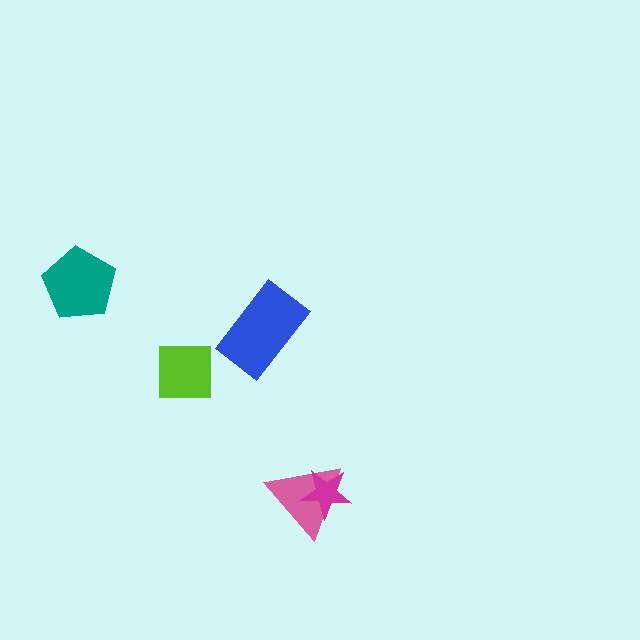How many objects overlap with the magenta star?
1 object overlaps with the magenta star.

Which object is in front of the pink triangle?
The magenta star is in front of the pink triangle.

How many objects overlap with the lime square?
0 objects overlap with the lime square.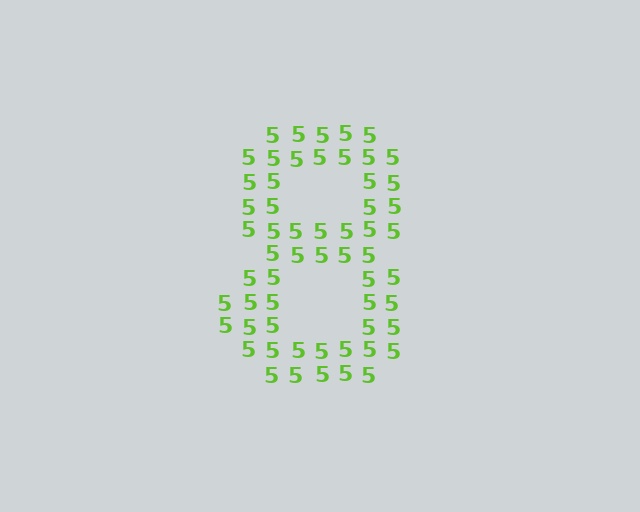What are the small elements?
The small elements are digit 5's.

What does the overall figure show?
The overall figure shows the digit 8.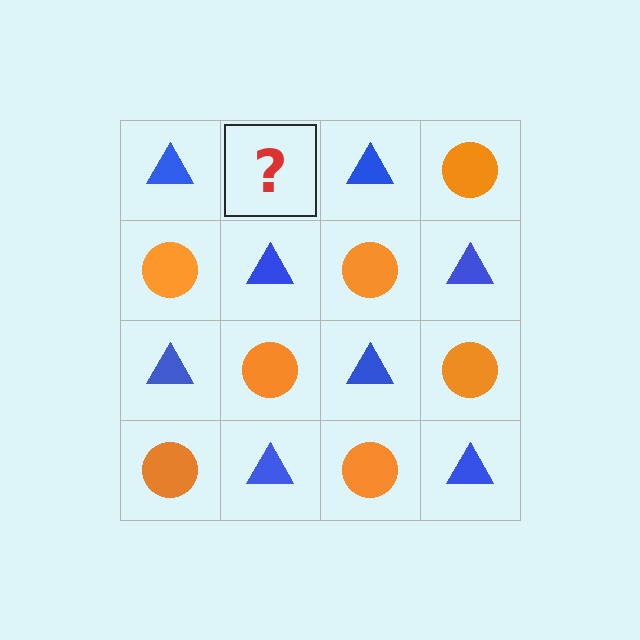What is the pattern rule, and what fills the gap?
The rule is that it alternates blue triangle and orange circle in a checkerboard pattern. The gap should be filled with an orange circle.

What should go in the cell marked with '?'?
The missing cell should contain an orange circle.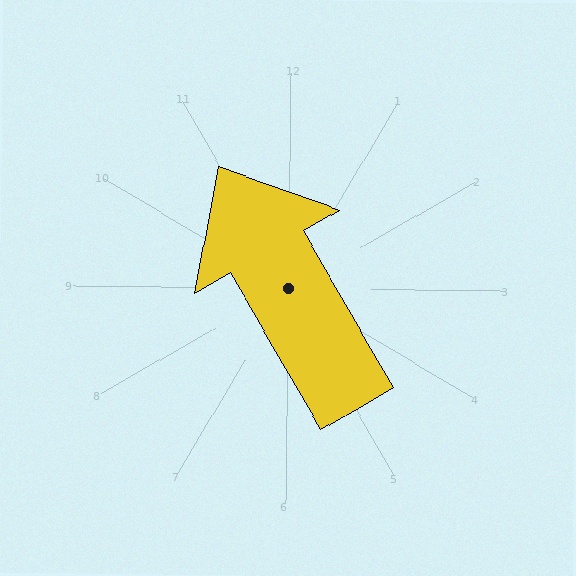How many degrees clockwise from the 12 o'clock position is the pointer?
Approximately 330 degrees.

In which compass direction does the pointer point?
Northwest.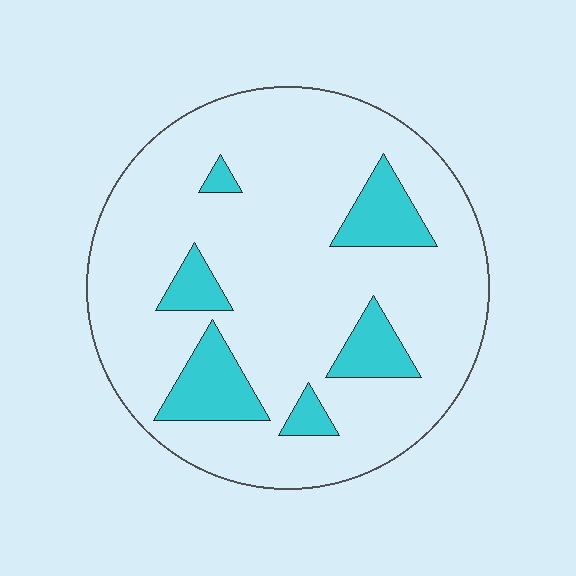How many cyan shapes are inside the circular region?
6.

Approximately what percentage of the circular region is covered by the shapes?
Approximately 15%.